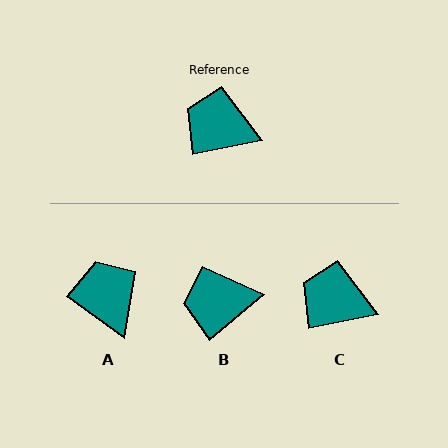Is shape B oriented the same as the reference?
No, it is off by about 29 degrees.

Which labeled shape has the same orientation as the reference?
C.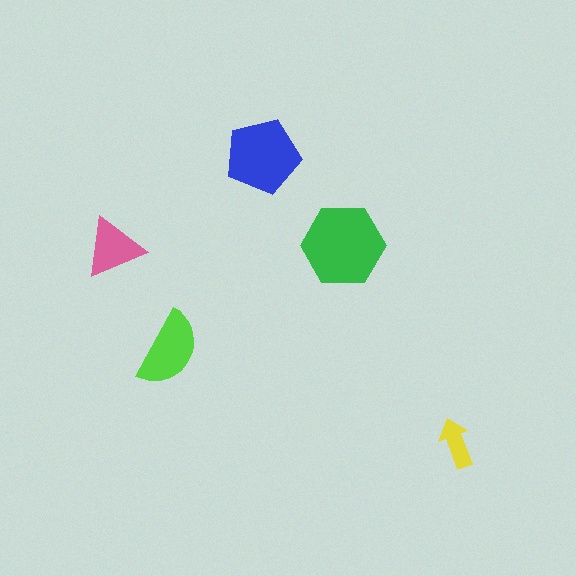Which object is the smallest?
The yellow arrow.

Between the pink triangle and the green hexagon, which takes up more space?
The green hexagon.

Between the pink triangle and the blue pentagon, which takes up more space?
The blue pentagon.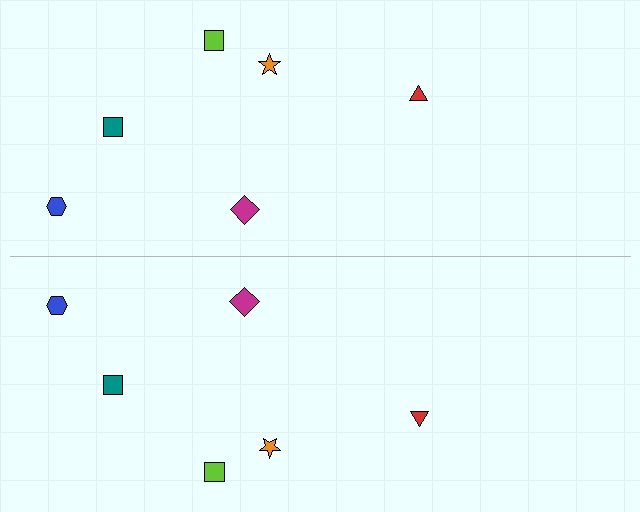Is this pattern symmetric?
Yes, this pattern has bilateral (reflection) symmetry.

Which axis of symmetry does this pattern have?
The pattern has a horizontal axis of symmetry running through the center of the image.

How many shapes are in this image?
There are 12 shapes in this image.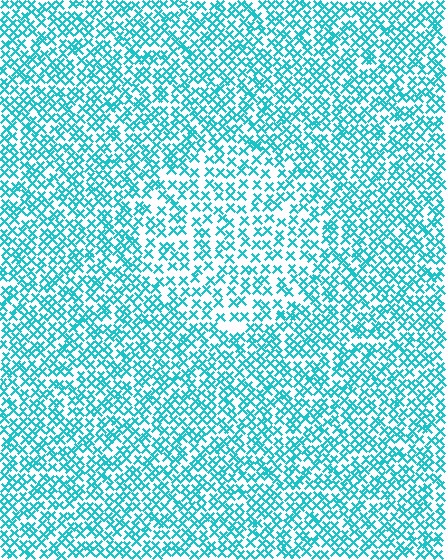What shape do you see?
I see a circle.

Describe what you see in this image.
The image contains small cyan elements arranged at two different densities. A circle-shaped region is visible where the elements are less densely packed than the surrounding area.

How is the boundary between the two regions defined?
The boundary is defined by a change in element density (approximately 1.6x ratio). All elements are the same color, size, and shape.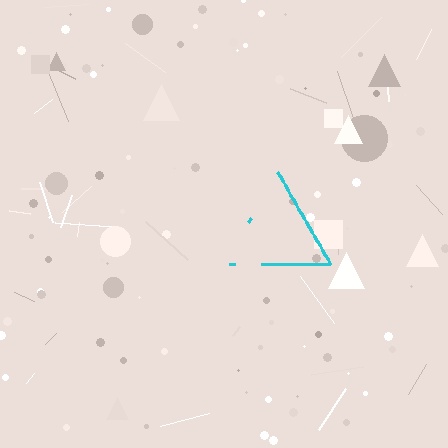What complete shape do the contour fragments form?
The contour fragments form a triangle.